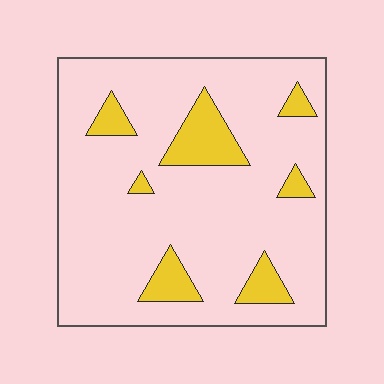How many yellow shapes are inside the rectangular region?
7.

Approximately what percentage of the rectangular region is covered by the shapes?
Approximately 15%.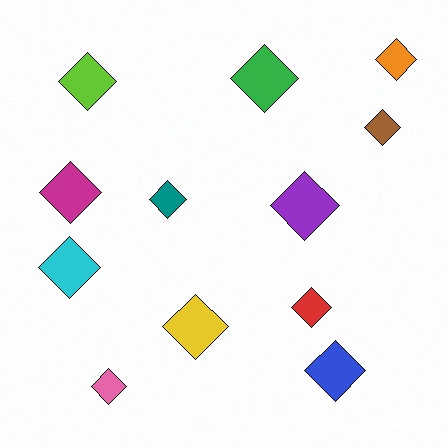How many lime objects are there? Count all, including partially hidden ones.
There is 1 lime object.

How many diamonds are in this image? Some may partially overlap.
There are 12 diamonds.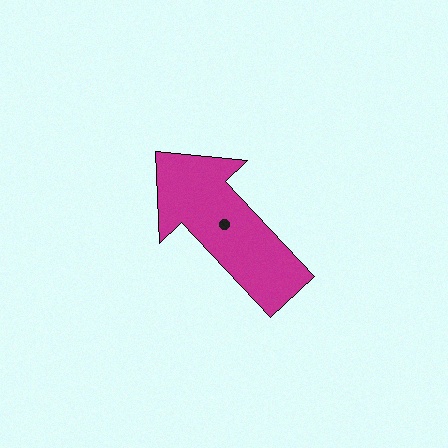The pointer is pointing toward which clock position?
Roughly 11 o'clock.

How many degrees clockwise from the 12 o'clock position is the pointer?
Approximately 317 degrees.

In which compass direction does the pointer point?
Northwest.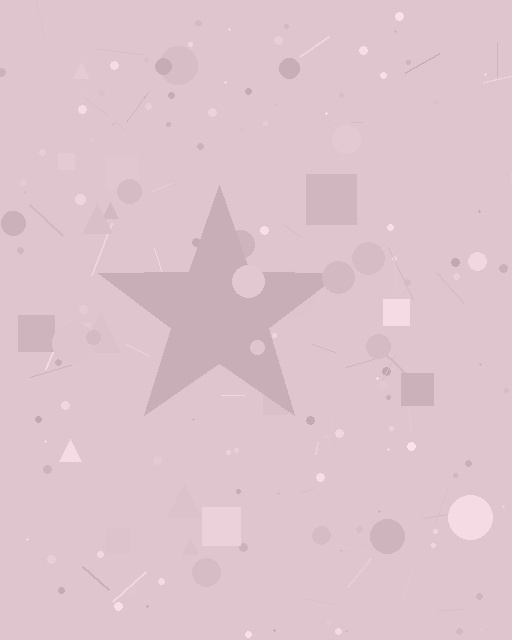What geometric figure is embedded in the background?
A star is embedded in the background.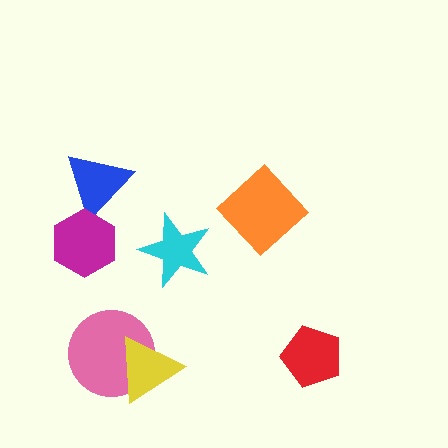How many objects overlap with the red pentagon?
0 objects overlap with the red pentagon.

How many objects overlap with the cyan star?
0 objects overlap with the cyan star.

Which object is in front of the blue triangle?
The magenta hexagon is in front of the blue triangle.